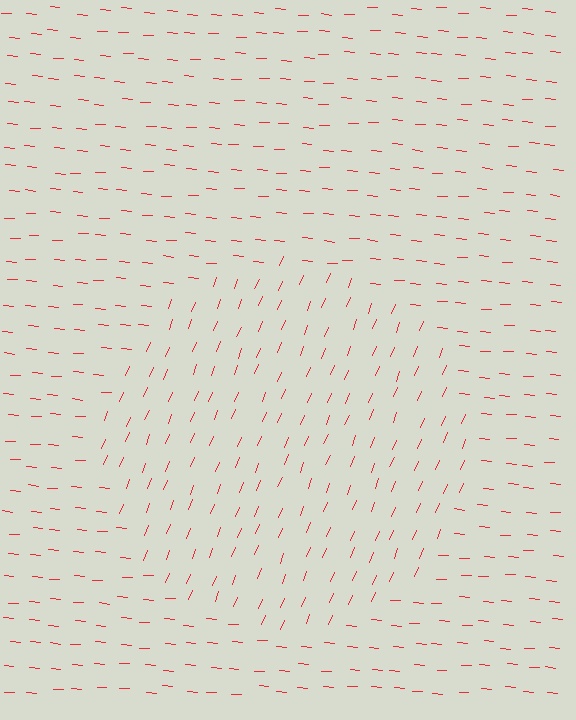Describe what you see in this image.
The image is filled with small red line segments. A circle region in the image has lines oriented differently from the surrounding lines, creating a visible texture boundary.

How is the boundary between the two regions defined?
The boundary is defined purely by a change in line orientation (approximately 72 degrees difference). All lines are the same color and thickness.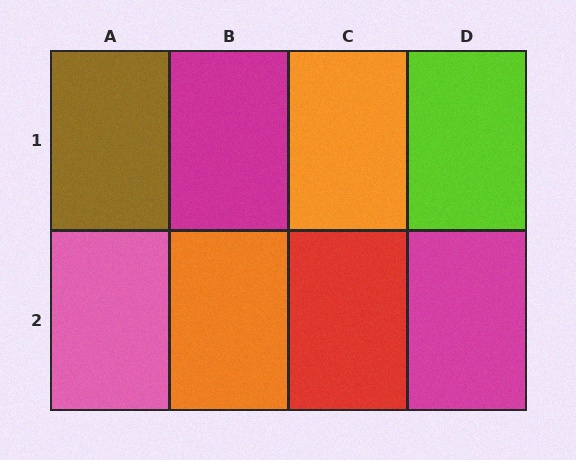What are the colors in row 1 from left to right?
Brown, magenta, orange, lime.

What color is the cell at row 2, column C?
Red.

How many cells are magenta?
2 cells are magenta.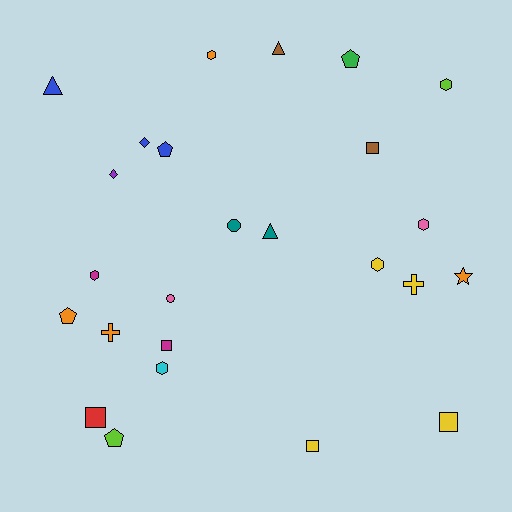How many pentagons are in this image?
There are 4 pentagons.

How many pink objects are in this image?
There are 2 pink objects.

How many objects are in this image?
There are 25 objects.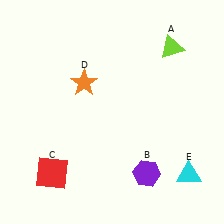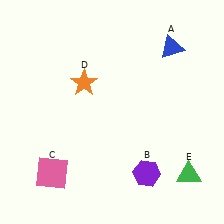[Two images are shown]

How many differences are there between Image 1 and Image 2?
There are 3 differences between the two images.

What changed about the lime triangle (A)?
In Image 1, A is lime. In Image 2, it changed to blue.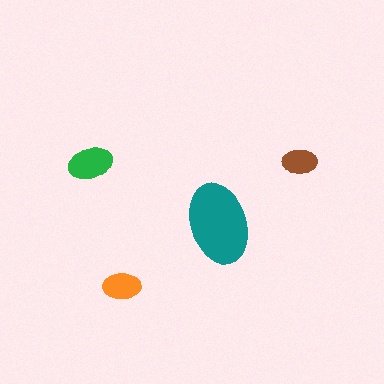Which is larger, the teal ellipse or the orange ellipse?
The teal one.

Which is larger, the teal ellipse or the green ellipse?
The teal one.